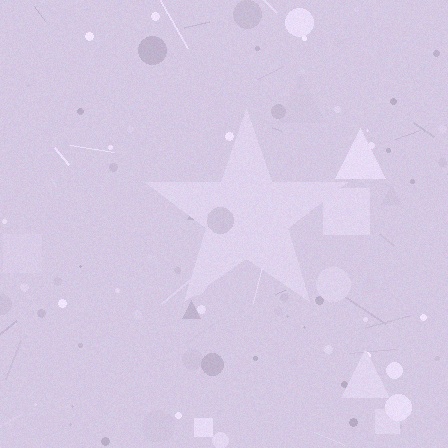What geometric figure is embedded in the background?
A star is embedded in the background.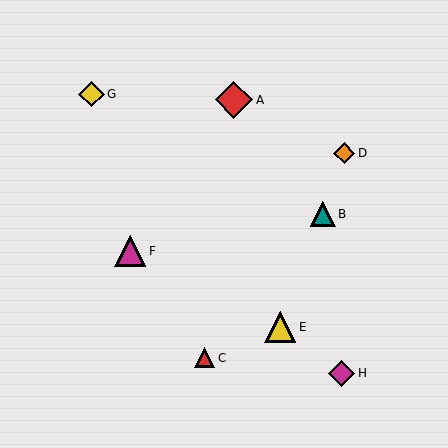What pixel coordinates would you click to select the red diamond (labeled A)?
Click at (234, 100) to select the red diamond A.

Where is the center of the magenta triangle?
The center of the magenta triangle is at (130, 251).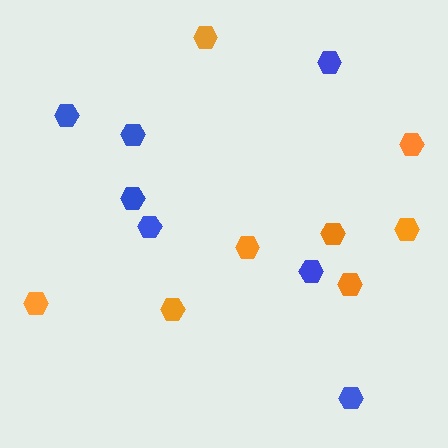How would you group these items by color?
There are 2 groups: one group of blue hexagons (7) and one group of orange hexagons (8).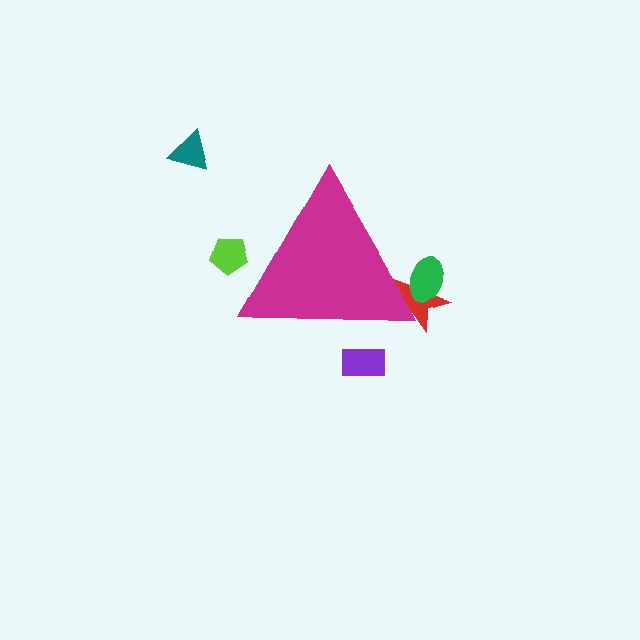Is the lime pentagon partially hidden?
Yes, the lime pentagon is partially hidden behind the magenta triangle.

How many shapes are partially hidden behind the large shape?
4 shapes are partially hidden.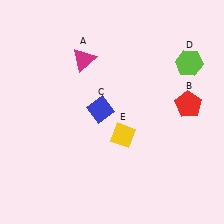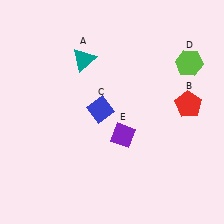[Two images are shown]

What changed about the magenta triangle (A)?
In Image 1, A is magenta. In Image 2, it changed to teal.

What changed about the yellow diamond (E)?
In Image 1, E is yellow. In Image 2, it changed to purple.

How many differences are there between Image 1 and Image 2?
There are 2 differences between the two images.